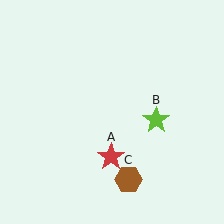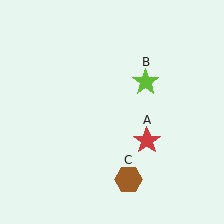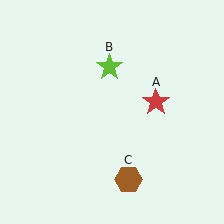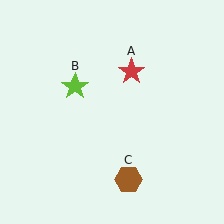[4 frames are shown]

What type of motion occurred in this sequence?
The red star (object A), lime star (object B) rotated counterclockwise around the center of the scene.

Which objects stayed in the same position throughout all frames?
Brown hexagon (object C) remained stationary.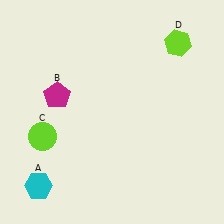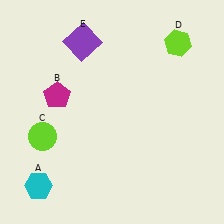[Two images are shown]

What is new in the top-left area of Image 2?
A purple square (E) was added in the top-left area of Image 2.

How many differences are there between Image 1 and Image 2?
There is 1 difference between the two images.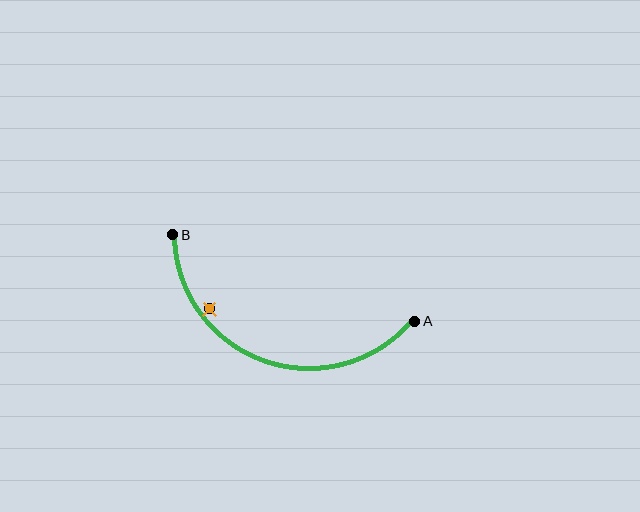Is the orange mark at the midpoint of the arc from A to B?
No — the orange mark does not lie on the arc at all. It sits slightly inside the curve.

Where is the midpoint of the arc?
The arc midpoint is the point on the curve farthest from the straight line joining A and B. It sits below that line.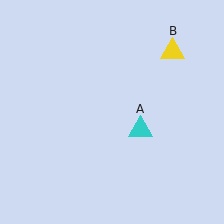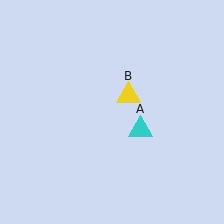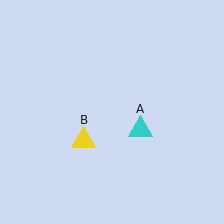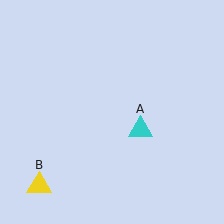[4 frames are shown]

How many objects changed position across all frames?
1 object changed position: yellow triangle (object B).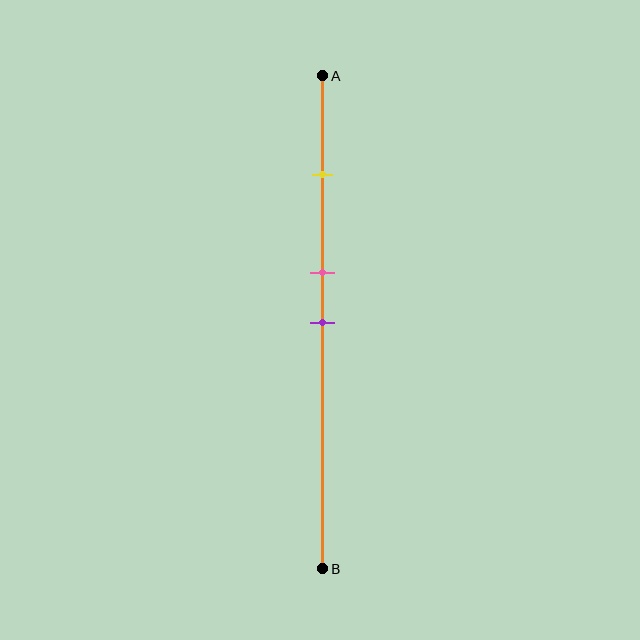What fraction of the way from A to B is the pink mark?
The pink mark is approximately 40% (0.4) of the way from A to B.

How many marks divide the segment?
There are 3 marks dividing the segment.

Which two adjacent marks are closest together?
The pink and purple marks are the closest adjacent pair.